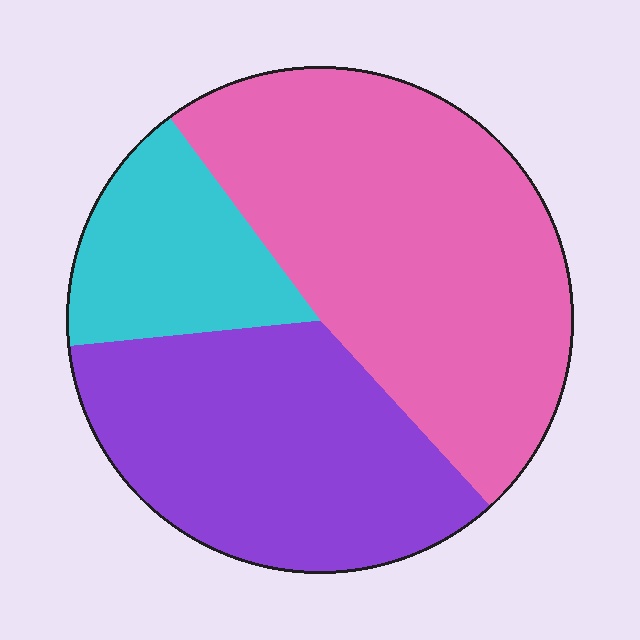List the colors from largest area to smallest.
From largest to smallest: pink, purple, cyan.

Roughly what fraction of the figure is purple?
Purple covers around 35% of the figure.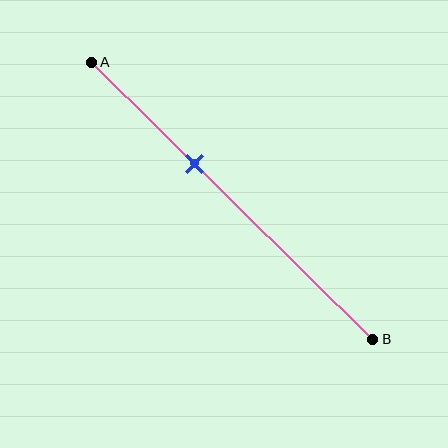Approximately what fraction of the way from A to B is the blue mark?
The blue mark is approximately 35% of the way from A to B.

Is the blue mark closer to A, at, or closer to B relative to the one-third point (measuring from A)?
The blue mark is closer to point B than the one-third point of segment AB.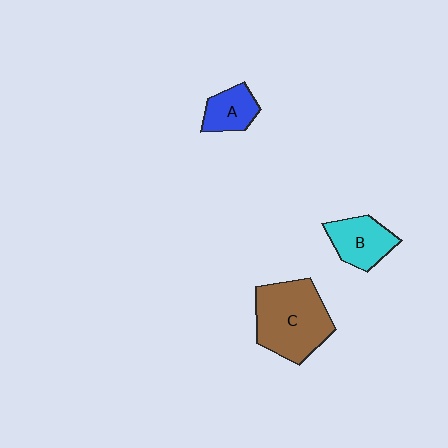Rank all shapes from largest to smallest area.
From largest to smallest: C (brown), B (cyan), A (blue).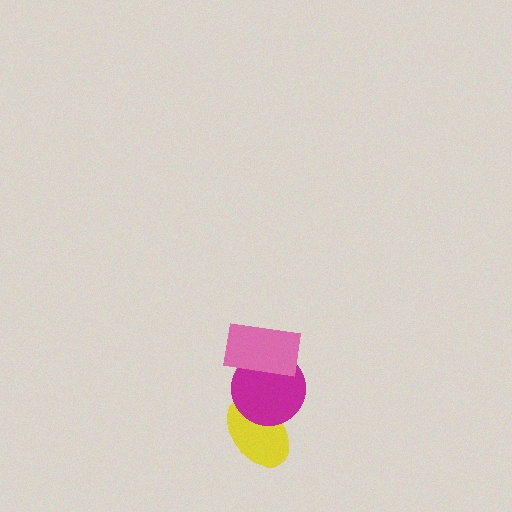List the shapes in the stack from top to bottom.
From top to bottom: the pink rectangle, the magenta circle, the yellow ellipse.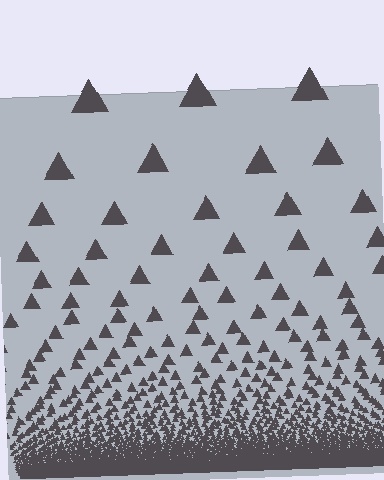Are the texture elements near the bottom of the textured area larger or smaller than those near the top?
Smaller. The gradient is inverted — elements near the bottom are smaller and denser.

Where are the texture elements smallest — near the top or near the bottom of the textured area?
Near the bottom.